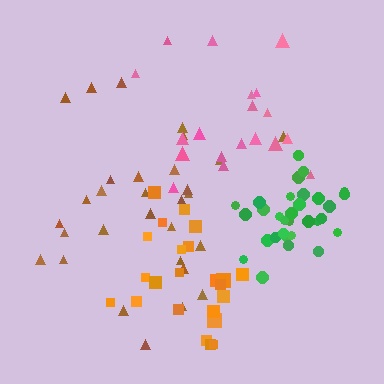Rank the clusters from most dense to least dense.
green, orange, pink, brown.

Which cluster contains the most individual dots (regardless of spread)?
Green (31).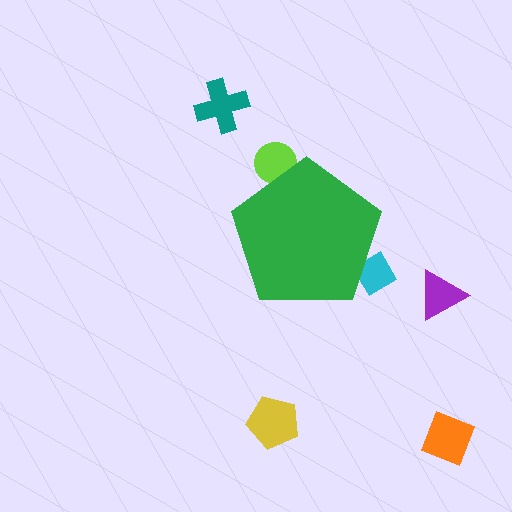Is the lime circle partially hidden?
Yes, the lime circle is partially hidden behind the green pentagon.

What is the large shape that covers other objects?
A green pentagon.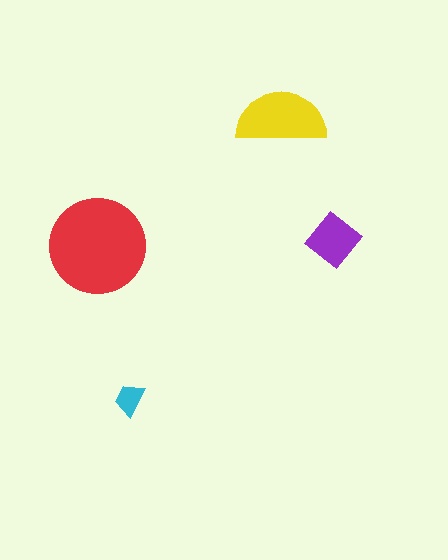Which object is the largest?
The red circle.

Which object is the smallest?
The cyan trapezoid.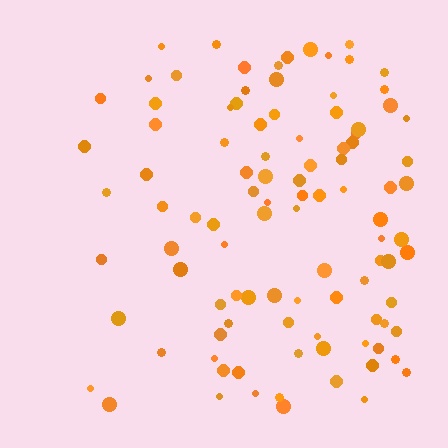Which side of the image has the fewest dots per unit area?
The left.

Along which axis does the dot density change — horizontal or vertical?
Horizontal.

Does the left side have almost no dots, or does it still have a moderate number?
Still a moderate number, just noticeably fewer than the right.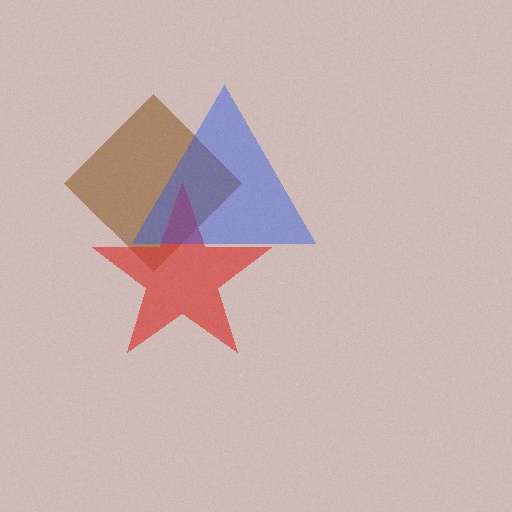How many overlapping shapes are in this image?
There are 3 overlapping shapes in the image.